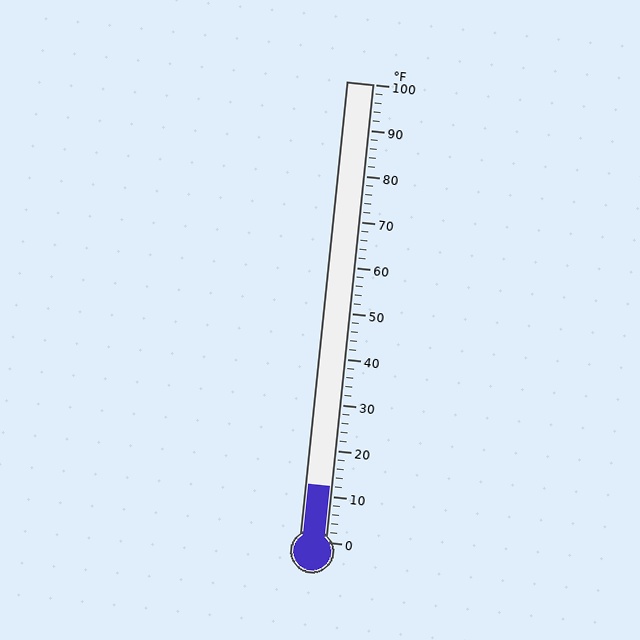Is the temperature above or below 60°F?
The temperature is below 60°F.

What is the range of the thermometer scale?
The thermometer scale ranges from 0°F to 100°F.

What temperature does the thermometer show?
The thermometer shows approximately 12°F.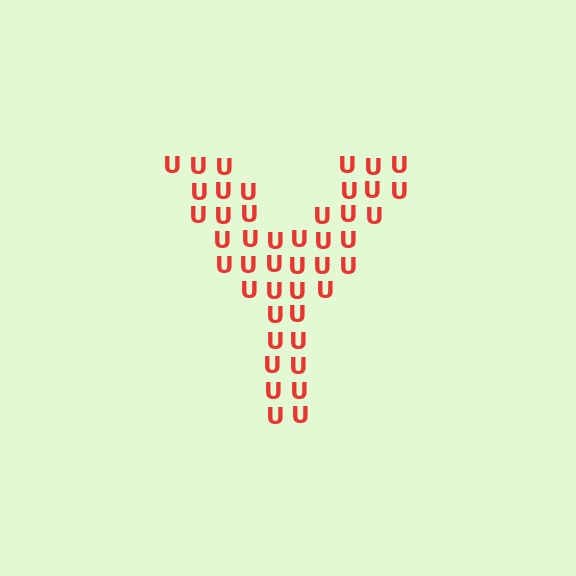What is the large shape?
The large shape is the letter Y.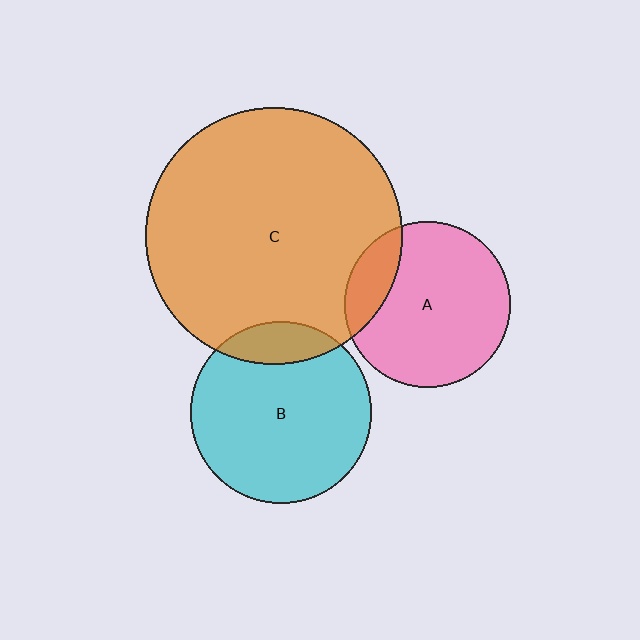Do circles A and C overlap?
Yes.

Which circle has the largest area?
Circle C (orange).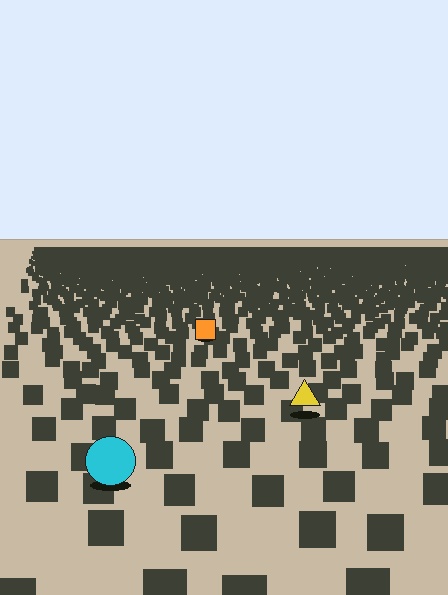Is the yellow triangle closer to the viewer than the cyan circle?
No. The cyan circle is closer — you can tell from the texture gradient: the ground texture is coarser near it.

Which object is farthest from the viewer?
The orange square is farthest from the viewer. It appears smaller and the ground texture around it is denser.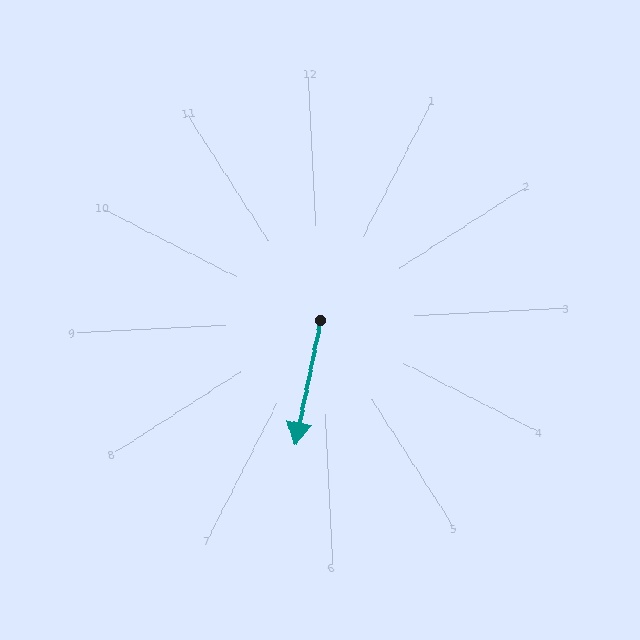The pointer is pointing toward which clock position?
Roughly 6 o'clock.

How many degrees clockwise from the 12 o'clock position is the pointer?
Approximately 194 degrees.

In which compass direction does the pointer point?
South.